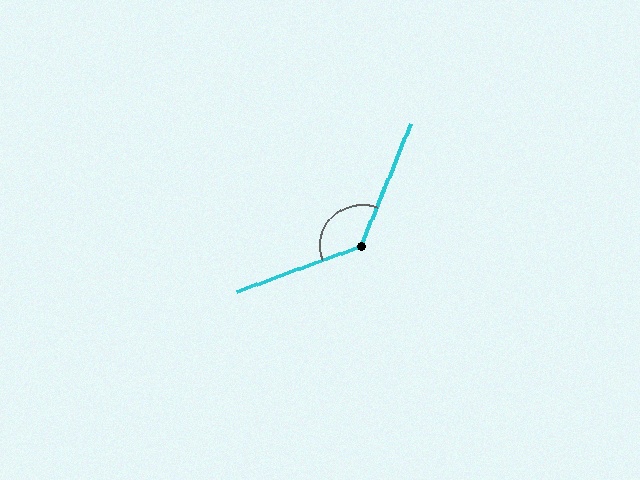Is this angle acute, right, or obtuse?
It is obtuse.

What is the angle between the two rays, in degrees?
Approximately 132 degrees.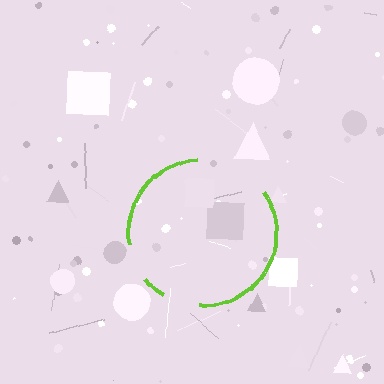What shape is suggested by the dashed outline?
The dashed outline suggests a circle.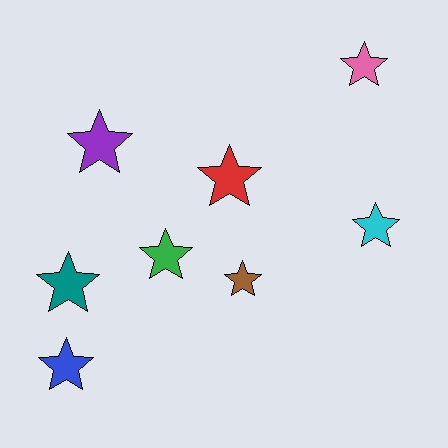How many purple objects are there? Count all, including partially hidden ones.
There is 1 purple object.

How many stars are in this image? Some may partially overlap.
There are 8 stars.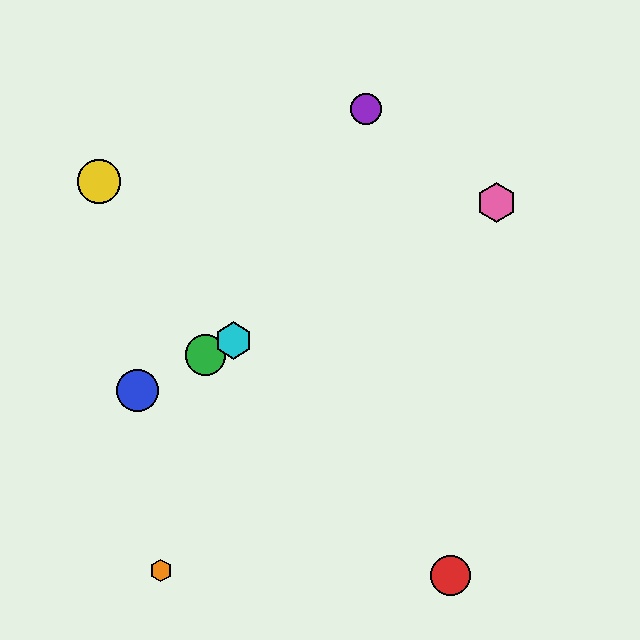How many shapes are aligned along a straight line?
4 shapes (the blue circle, the green circle, the cyan hexagon, the pink hexagon) are aligned along a straight line.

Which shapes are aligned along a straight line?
The blue circle, the green circle, the cyan hexagon, the pink hexagon are aligned along a straight line.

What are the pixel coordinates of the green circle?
The green circle is at (206, 355).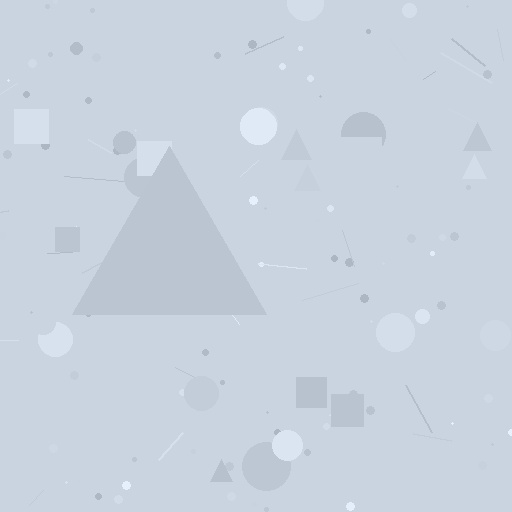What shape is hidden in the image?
A triangle is hidden in the image.